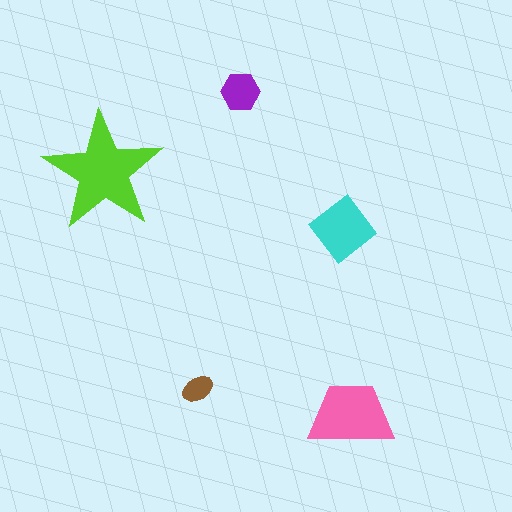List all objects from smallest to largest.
The brown ellipse, the purple hexagon, the cyan diamond, the pink trapezoid, the lime star.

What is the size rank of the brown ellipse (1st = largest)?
5th.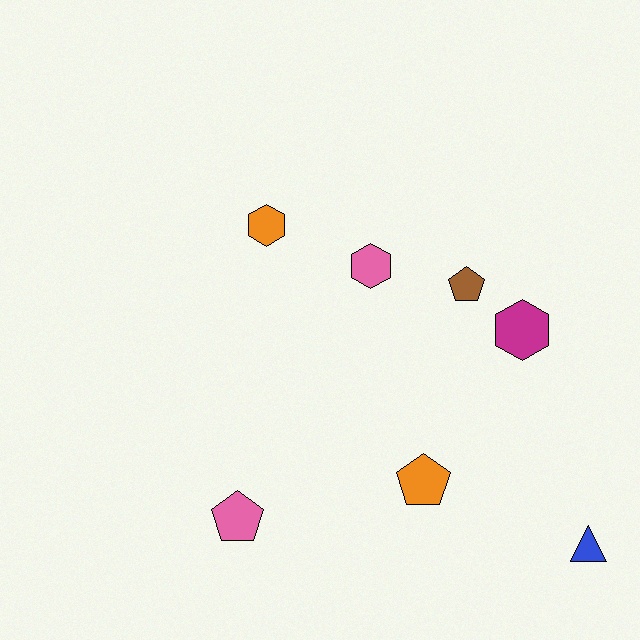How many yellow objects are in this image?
There are no yellow objects.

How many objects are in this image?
There are 7 objects.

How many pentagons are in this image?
There are 3 pentagons.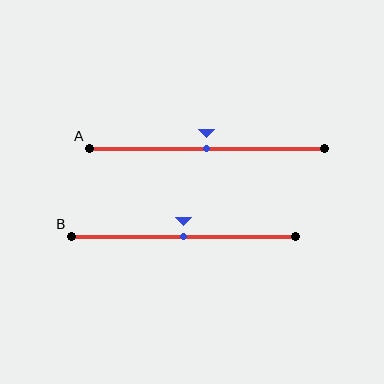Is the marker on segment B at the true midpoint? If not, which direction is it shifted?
Yes, the marker on segment B is at the true midpoint.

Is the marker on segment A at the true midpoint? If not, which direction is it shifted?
Yes, the marker on segment A is at the true midpoint.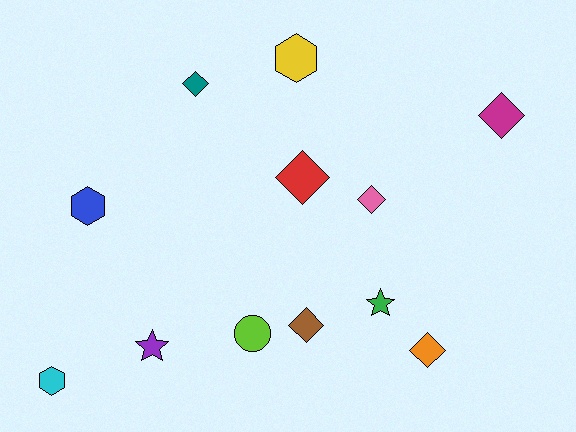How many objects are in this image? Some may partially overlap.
There are 12 objects.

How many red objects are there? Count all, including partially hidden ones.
There is 1 red object.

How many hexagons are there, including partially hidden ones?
There are 3 hexagons.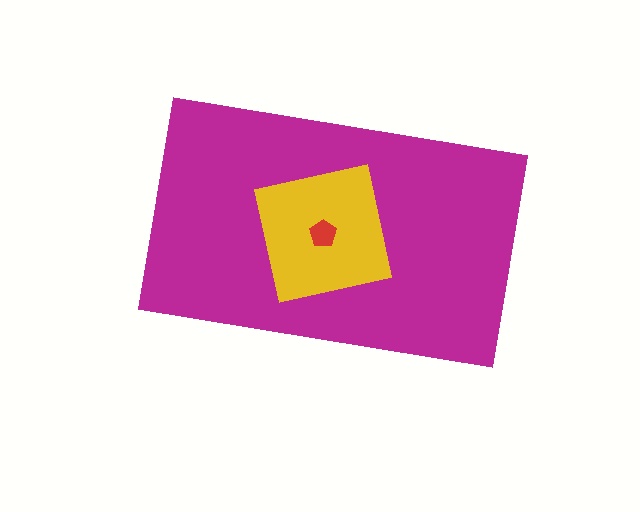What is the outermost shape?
The magenta rectangle.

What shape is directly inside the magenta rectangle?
The yellow square.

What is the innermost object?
The red pentagon.